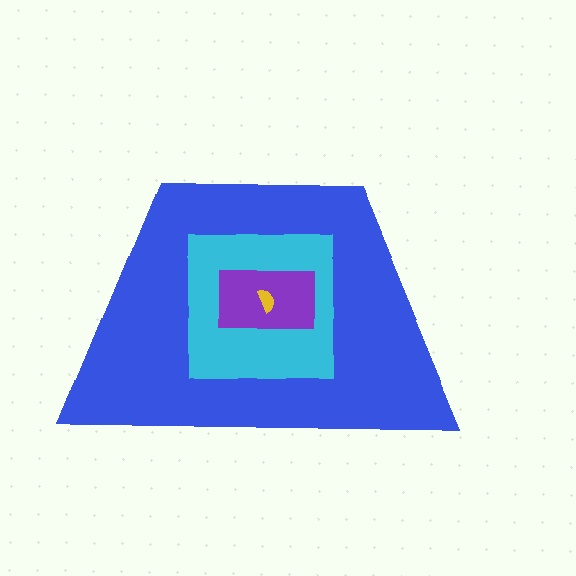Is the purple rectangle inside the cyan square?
Yes.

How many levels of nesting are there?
4.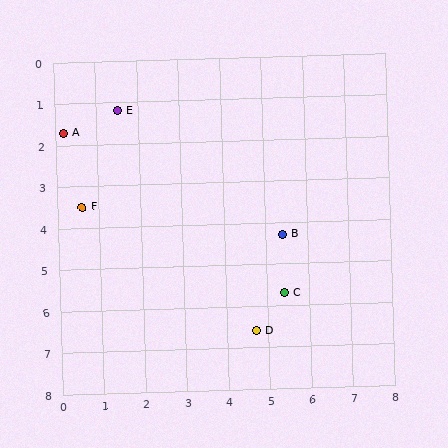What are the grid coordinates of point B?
Point B is at approximately (5.4, 4.3).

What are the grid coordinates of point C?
Point C is at approximately (5.4, 5.7).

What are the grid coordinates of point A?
Point A is at approximately (0.2, 1.7).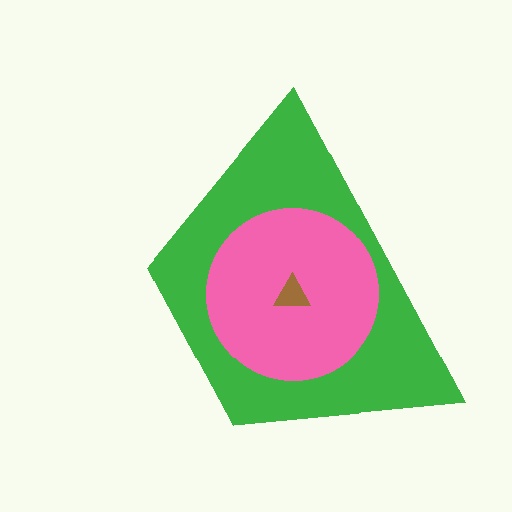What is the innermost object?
The brown triangle.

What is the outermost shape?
The green trapezoid.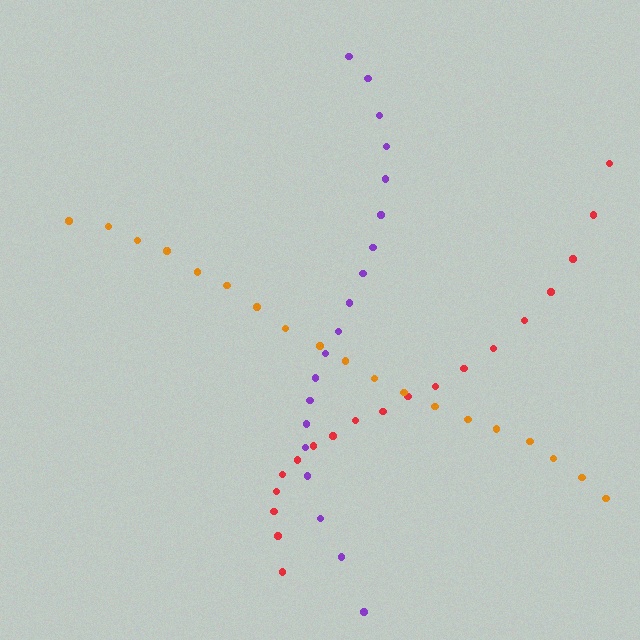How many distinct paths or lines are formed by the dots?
There are 3 distinct paths.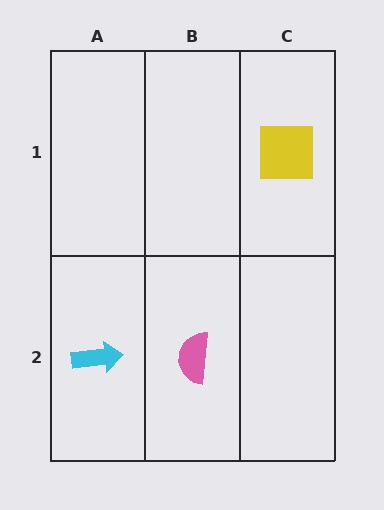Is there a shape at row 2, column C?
No, that cell is empty.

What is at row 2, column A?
A cyan arrow.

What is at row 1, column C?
A yellow square.